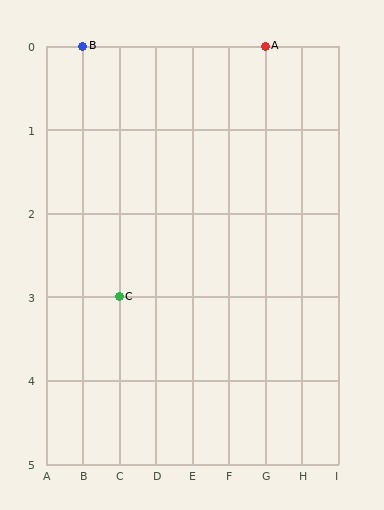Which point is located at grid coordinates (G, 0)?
Point A is at (G, 0).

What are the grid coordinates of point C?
Point C is at grid coordinates (C, 3).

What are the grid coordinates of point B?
Point B is at grid coordinates (B, 0).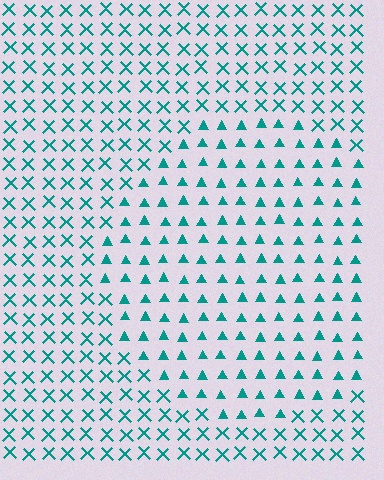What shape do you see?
I see a circle.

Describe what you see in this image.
The image is filled with small teal elements arranged in a uniform grid. A circle-shaped region contains triangles, while the surrounding area contains X marks. The boundary is defined purely by the change in element shape.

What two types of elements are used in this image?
The image uses triangles inside the circle region and X marks outside it.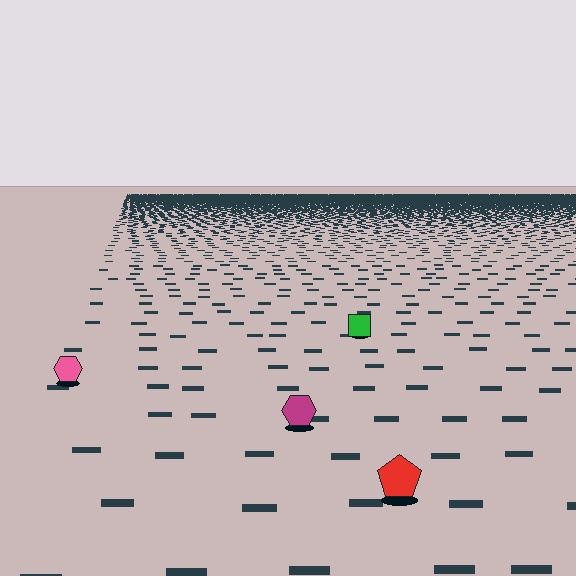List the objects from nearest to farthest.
From nearest to farthest: the red pentagon, the magenta hexagon, the pink hexagon, the green square.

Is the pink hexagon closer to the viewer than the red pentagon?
No. The red pentagon is closer — you can tell from the texture gradient: the ground texture is coarser near it.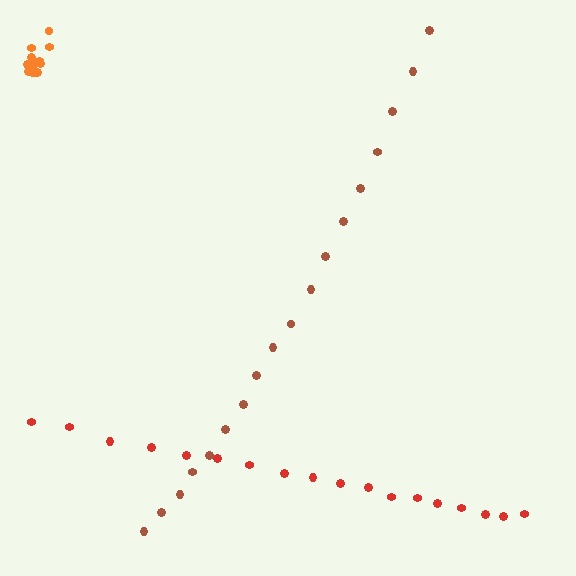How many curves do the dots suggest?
There are 3 distinct paths.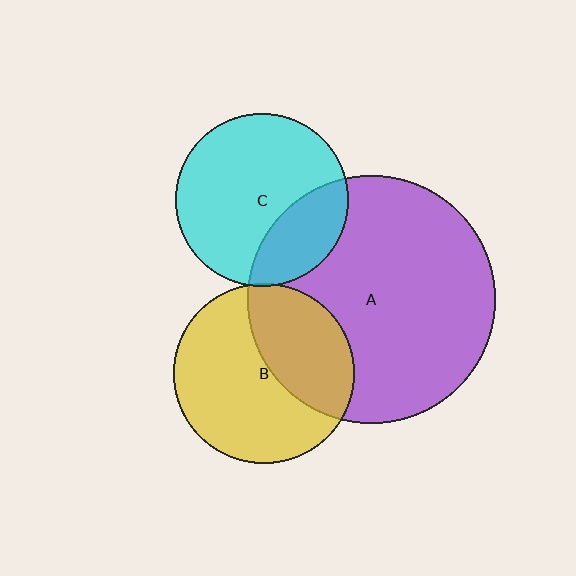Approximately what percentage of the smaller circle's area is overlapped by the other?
Approximately 5%.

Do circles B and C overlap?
Yes.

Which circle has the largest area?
Circle A (purple).